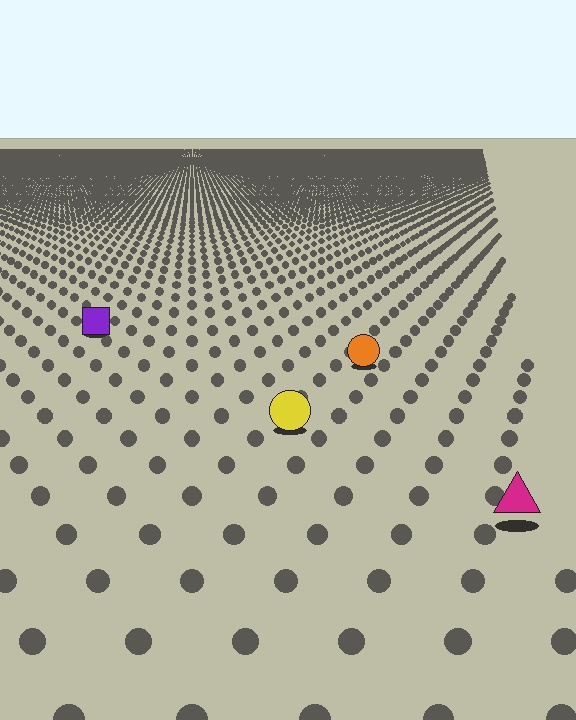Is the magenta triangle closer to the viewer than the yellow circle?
Yes. The magenta triangle is closer — you can tell from the texture gradient: the ground texture is coarser near it.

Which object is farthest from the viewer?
The purple square is farthest from the viewer. It appears smaller and the ground texture around it is denser.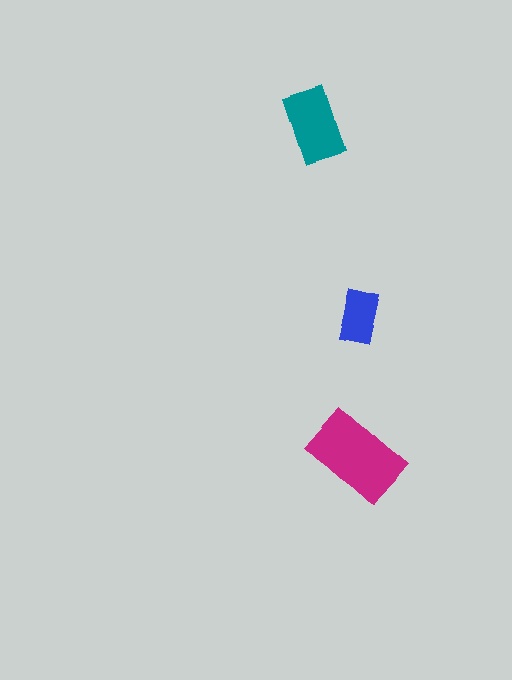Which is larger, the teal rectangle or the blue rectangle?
The teal one.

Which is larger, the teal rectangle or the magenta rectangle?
The magenta one.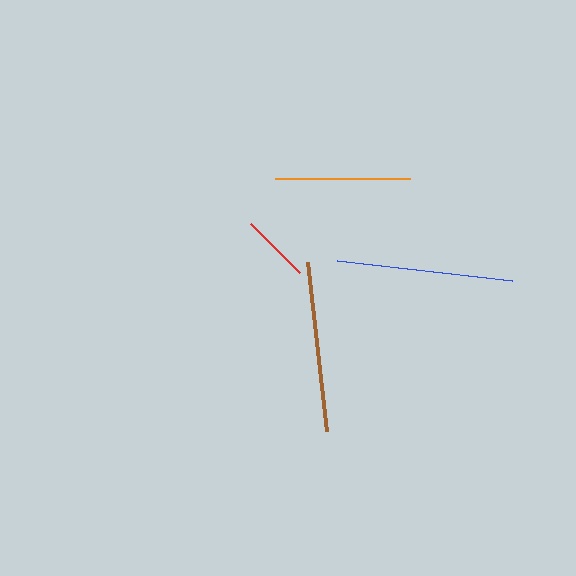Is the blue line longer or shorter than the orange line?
The blue line is longer than the orange line.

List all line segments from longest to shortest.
From longest to shortest: blue, brown, orange, red.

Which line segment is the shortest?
The red line is the shortest at approximately 68 pixels.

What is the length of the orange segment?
The orange segment is approximately 135 pixels long.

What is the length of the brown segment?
The brown segment is approximately 170 pixels long.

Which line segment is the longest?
The blue line is the longest at approximately 177 pixels.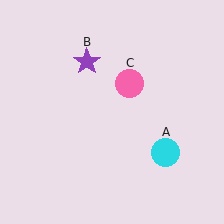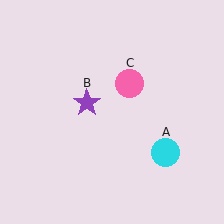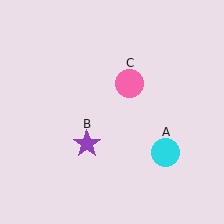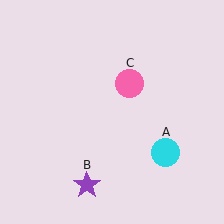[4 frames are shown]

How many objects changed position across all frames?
1 object changed position: purple star (object B).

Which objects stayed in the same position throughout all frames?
Cyan circle (object A) and pink circle (object C) remained stationary.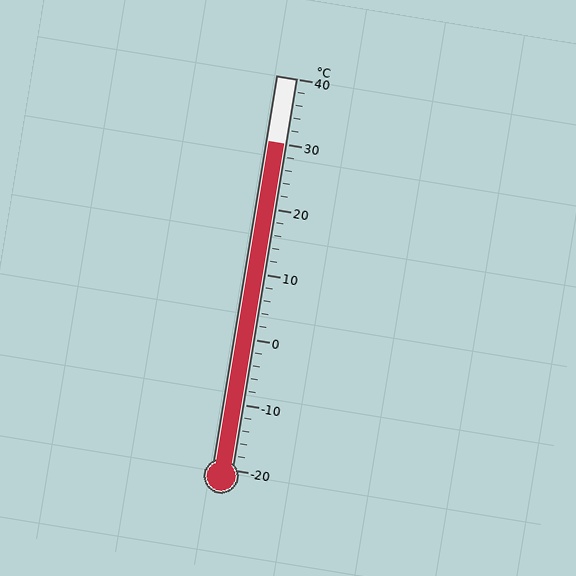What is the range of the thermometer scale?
The thermometer scale ranges from -20°C to 40°C.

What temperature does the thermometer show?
The thermometer shows approximately 30°C.